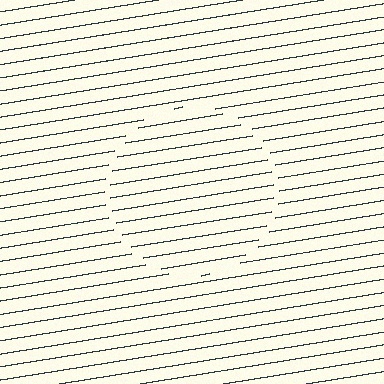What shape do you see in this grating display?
An illusory circle. The interior of the shape contains the same grating, shifted by half a period — the contour is defined by the phase discontinuity where line-ends from the inner and outer gratings abut.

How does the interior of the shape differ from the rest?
The interior of the shape contains the same grating, shifted by half a period — the contour is defined by the phase discontinuity where line-ends from the inner and outer gratings abut.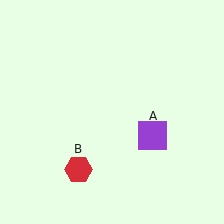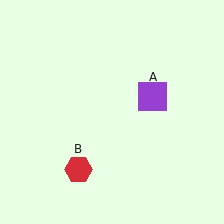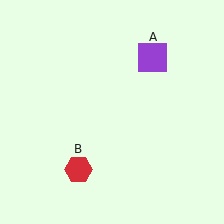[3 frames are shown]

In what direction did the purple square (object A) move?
The purple square (object A) moved up.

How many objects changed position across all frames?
1 object changed position: purple square (object A).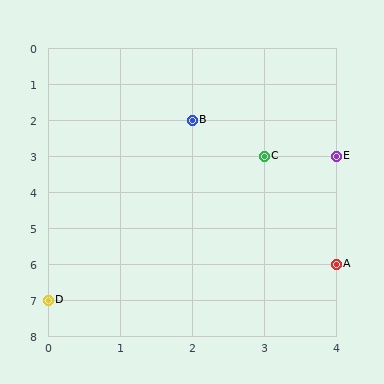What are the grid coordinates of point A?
Point A is at grid coordinates (4, 6).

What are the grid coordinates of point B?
Point B is at grid coordinates (2, 2).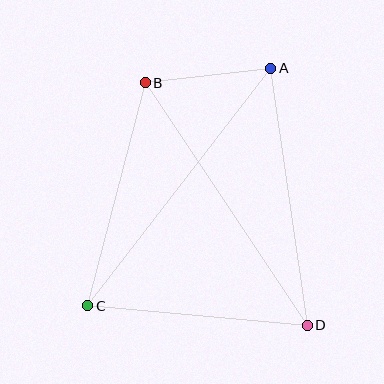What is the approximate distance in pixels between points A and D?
The distance between A and D is approximately 260 pixels.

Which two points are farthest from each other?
Points A and C are farthest from each other.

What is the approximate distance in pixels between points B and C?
The distance between B and C is approximately 230 pixels.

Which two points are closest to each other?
Points A and B are closest to each other.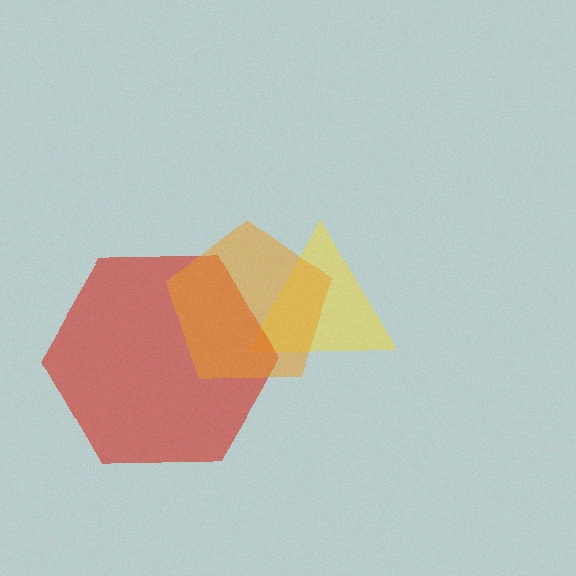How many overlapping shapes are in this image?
There are 3 overlapping shapes in the image.